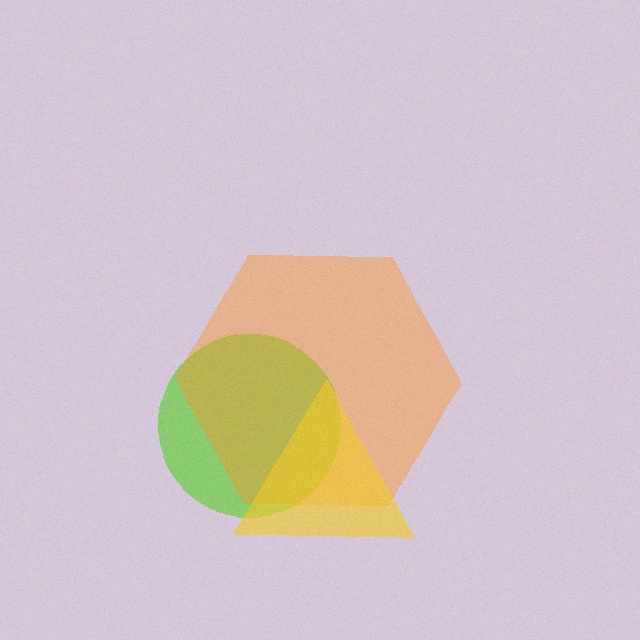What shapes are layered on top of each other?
The layered shapes are: a lime circle, an orange hexagon, a yellow triangle.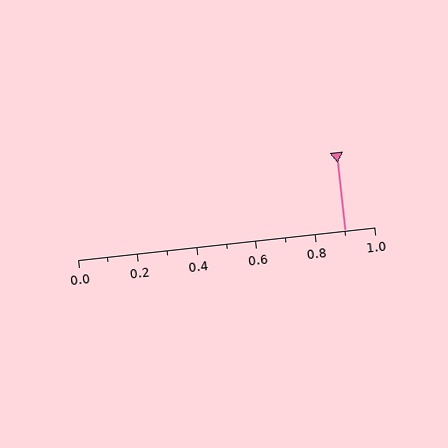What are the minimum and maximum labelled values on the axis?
The axis runs from 0.0 to 1.0.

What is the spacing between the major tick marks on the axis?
The major ticks are spaced 0.2 apart.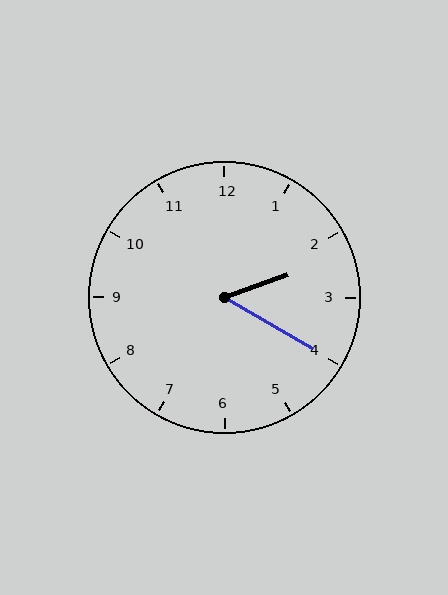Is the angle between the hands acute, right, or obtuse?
It is acute.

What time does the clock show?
2:20.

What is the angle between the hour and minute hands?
Approximately 50 degrees.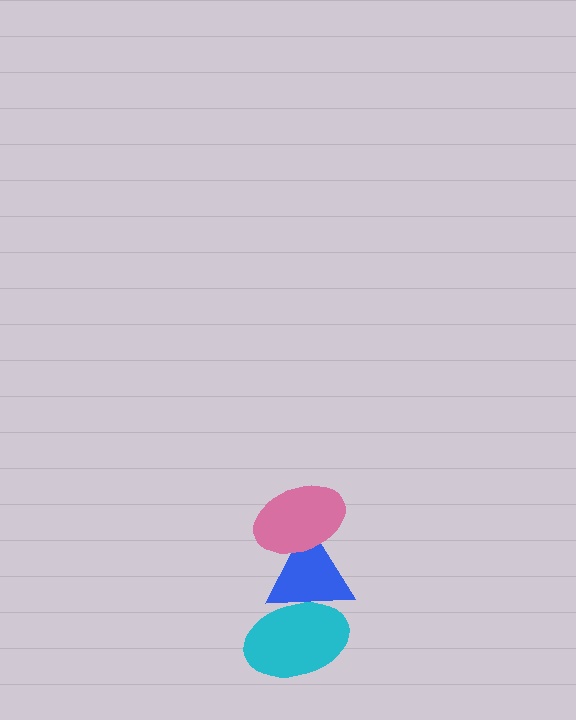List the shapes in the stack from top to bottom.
From top to bottom: the pink ellipse, the blue triangle, the cyan ellipse.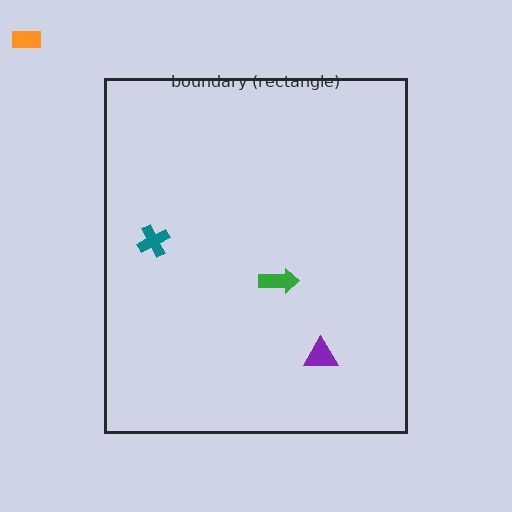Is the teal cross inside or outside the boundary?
Inside.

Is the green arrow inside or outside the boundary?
Inside.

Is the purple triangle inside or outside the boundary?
Inside.